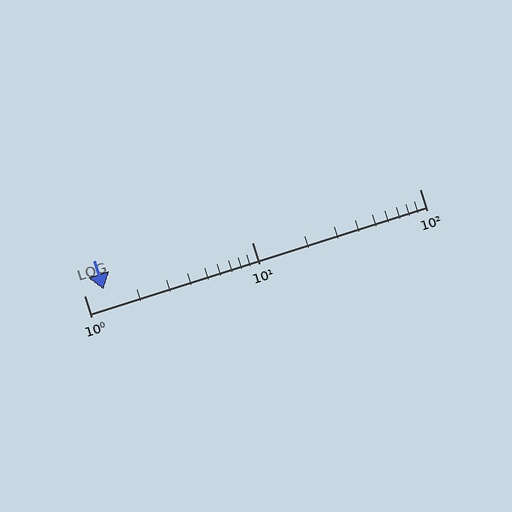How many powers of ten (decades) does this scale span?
The scale spans 2 decades, from 1 to 100.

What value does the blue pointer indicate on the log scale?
The pointer indicates approximately 1.3.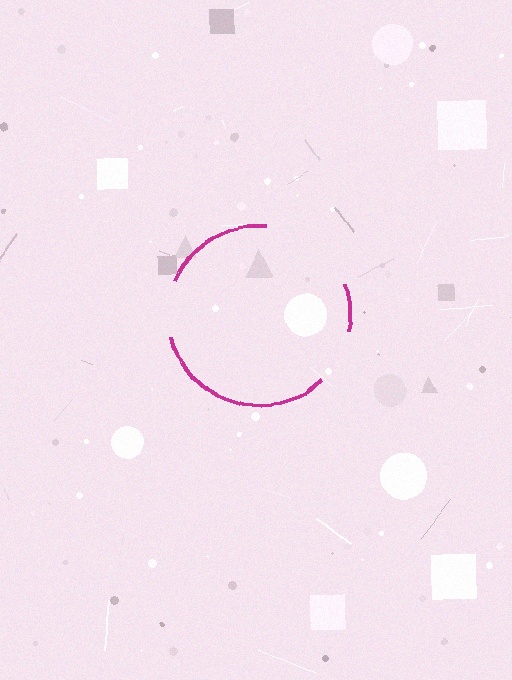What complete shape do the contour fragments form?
The contour fragments form a circle.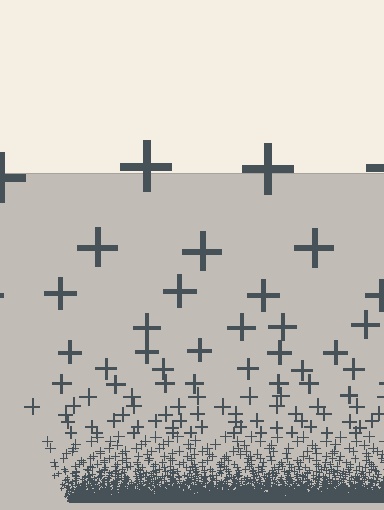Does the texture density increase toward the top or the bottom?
Density increases toward the bottom.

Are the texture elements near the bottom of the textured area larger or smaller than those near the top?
Smaller. The gradient is inverted — elements near the bottom are smaller and denser.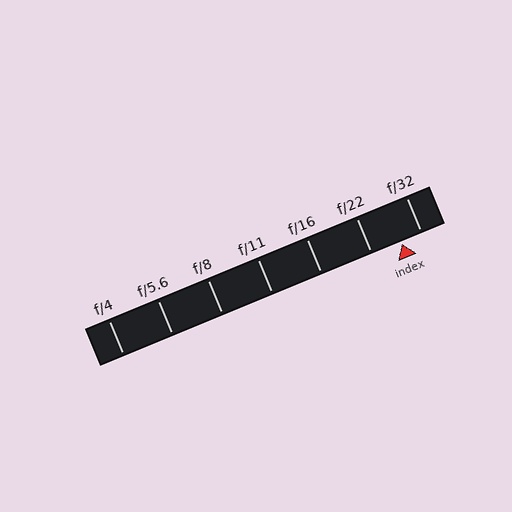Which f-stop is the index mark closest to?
The index mark is closest to f/32.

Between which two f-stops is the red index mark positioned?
The index mark is between f/22 and f/32.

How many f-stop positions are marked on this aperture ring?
There are 7 f-stop positions marked.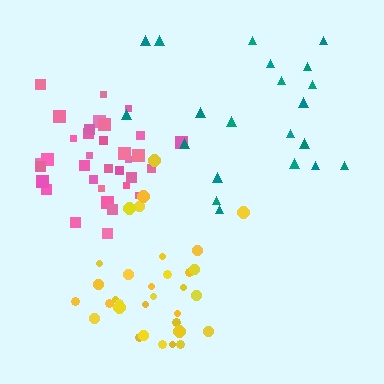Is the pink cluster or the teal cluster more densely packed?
Pink.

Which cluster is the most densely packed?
Pink.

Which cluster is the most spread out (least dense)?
Teal.